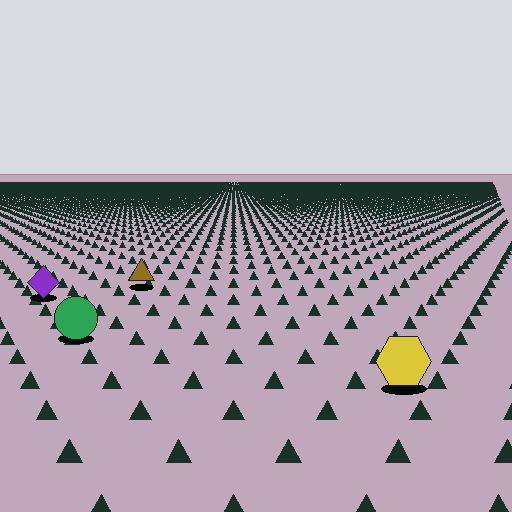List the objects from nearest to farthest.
From nearest to farthest: the yellow hexagon, the green circle, the purple diamond, the brown triangle.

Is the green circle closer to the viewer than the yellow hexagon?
No. The yellow hexagon is closer — you can tell from the texture gradient: the ground texture is coarser near it.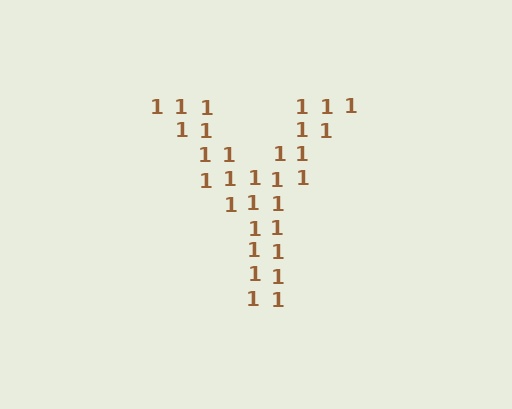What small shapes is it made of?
It is made of small digit 1's.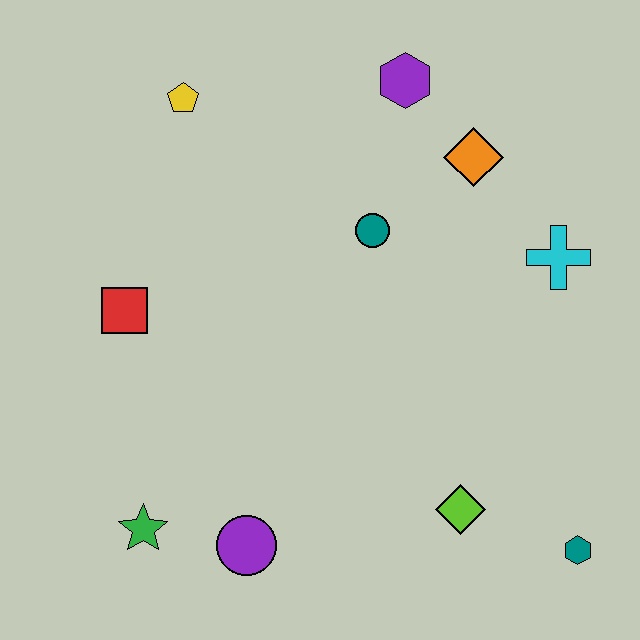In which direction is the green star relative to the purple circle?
The green star is to the left of the purple circle.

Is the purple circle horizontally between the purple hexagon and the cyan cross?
No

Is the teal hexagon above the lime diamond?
No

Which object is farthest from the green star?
The purple hexagon is farthest from the green star.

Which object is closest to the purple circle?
The green star is closest to the purple circle.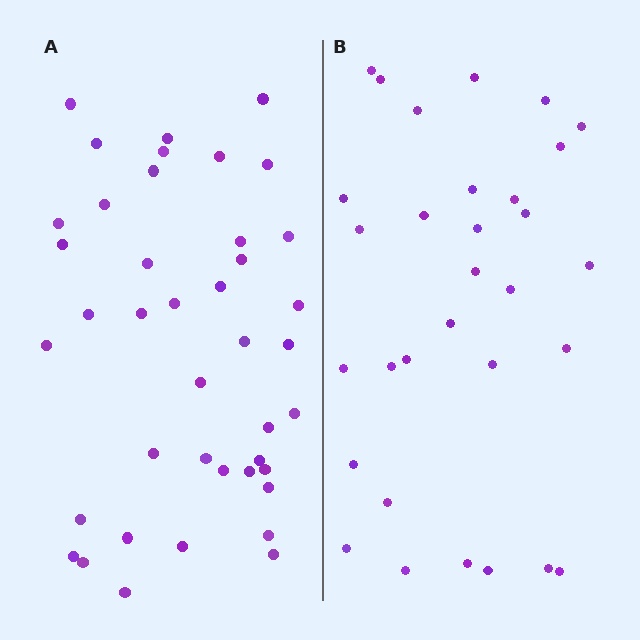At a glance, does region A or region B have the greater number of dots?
Region A (the left region) has more dots.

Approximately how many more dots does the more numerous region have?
Region A has roughly 10 or so more dots than region B.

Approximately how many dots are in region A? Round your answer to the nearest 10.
About 40 dots. (The exact count is 41, which rounds to 40.)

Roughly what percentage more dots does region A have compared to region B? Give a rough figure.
About 30% more.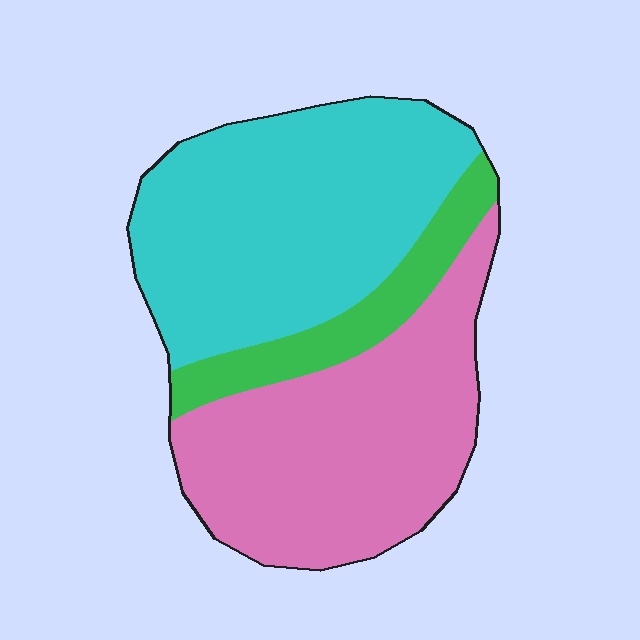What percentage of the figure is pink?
Pink takes up about two fifths (2/5) of the figure.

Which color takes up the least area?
Green, at roughly 15%.